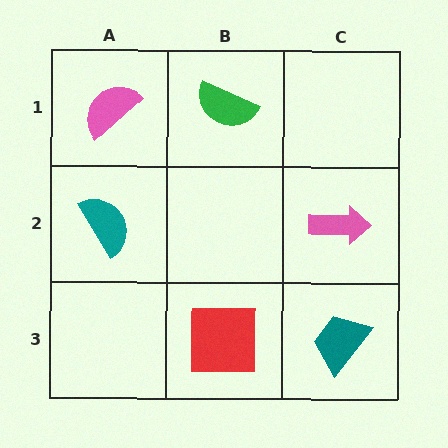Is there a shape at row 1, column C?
No, that cell is empty.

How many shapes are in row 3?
2 shapes.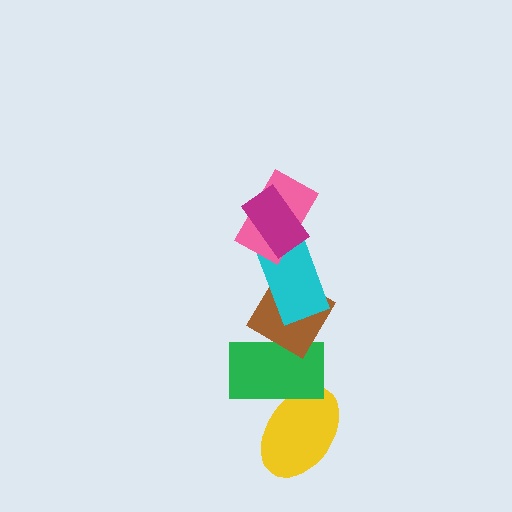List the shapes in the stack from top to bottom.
From top to bottom: the magenta rectangle, the pink rectangle, the cyan rectangle, the brown diamond, the green rectangle, the yellow ellipse.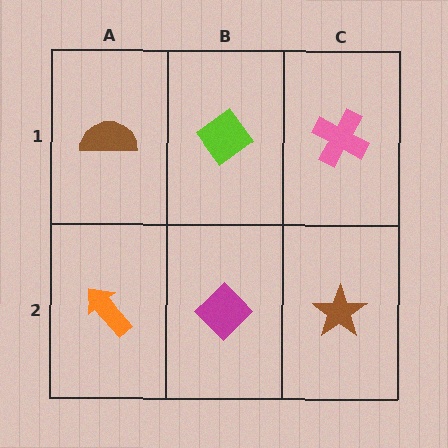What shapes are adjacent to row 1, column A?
An orange arrow (row 2, column A), a lime diamond (row 1, column B).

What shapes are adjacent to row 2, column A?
A brown semicircle (row 1, column A), a magenta diamond (row 2, column B).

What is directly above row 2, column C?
A pink cross.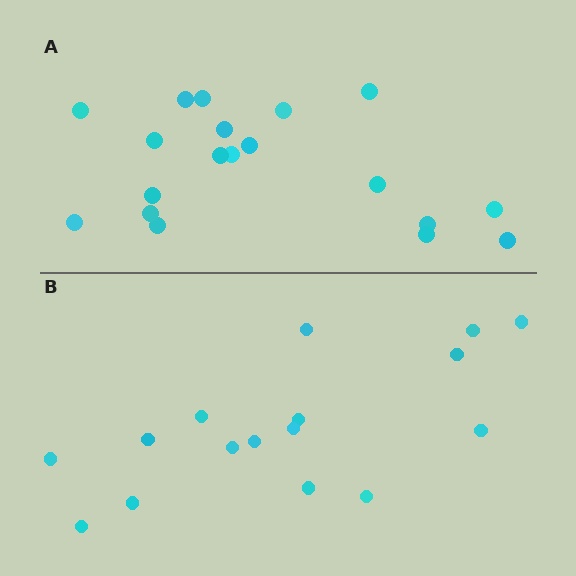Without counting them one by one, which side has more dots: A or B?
Region A (the top region) has more dots.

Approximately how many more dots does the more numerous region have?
Region A has just a few more — roughly 2 or 3 more dots than region B.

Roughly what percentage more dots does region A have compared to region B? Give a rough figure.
About 20% more.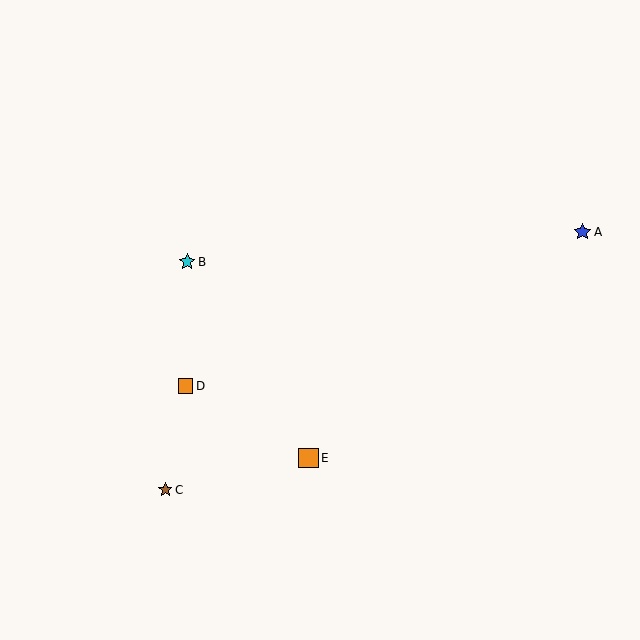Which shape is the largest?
The orange square (labeled E) is the largest.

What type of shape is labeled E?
Shape E is an orange square.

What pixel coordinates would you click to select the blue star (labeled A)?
Click at (582, 232) to select the blue star A.